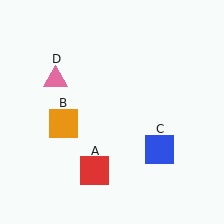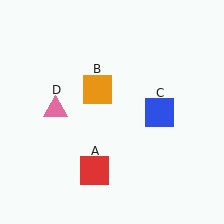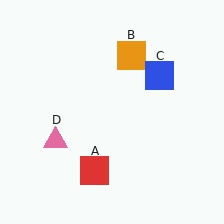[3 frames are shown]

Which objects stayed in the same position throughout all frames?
Red square (object A) remained stationary.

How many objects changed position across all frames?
3 objects changed position: orange square (object B), blue square (object C), pink triangle (object D).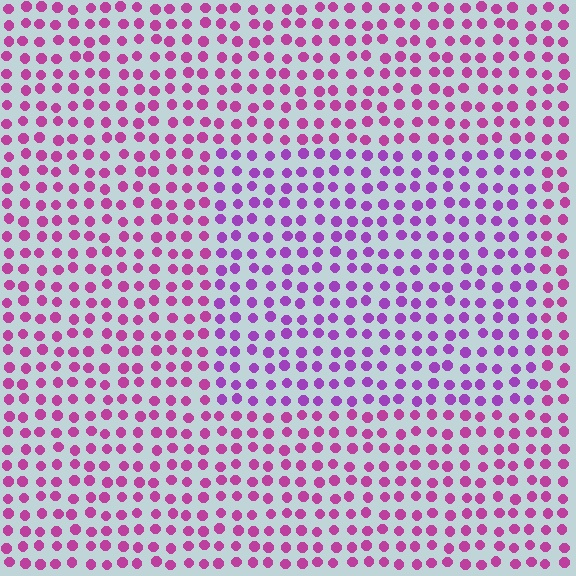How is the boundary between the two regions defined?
The boundary is defined purely by a slight shift in hue (about 29 degrees). Spacing, size, and orientation are identical on both sides.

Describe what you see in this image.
The image is filled with small magenta elements in a uniform arrangement. A rectangle-shaped region is visible where the elements are tinted to a slightly different hue, forming a subtle color boundary.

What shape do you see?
I see a rectangle.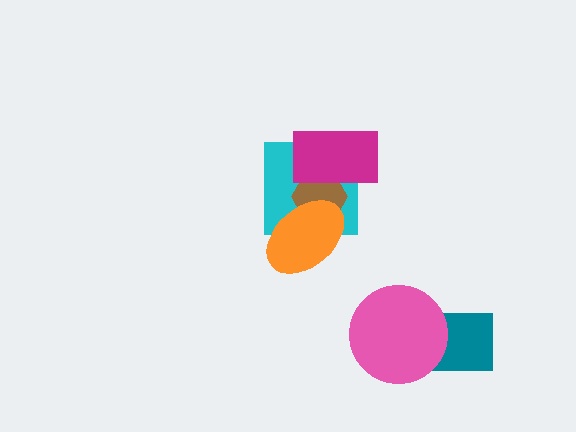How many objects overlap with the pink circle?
1 object overlaps with the pink circle.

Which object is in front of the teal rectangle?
The pink circle is in front of the teal rectangle.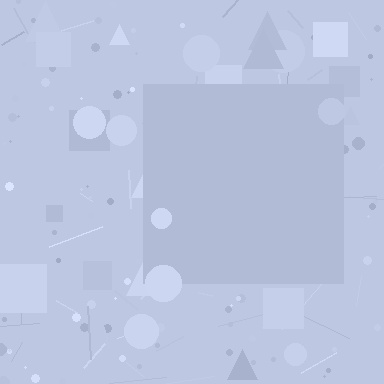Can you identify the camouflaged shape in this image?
The camouflaged shape is a square.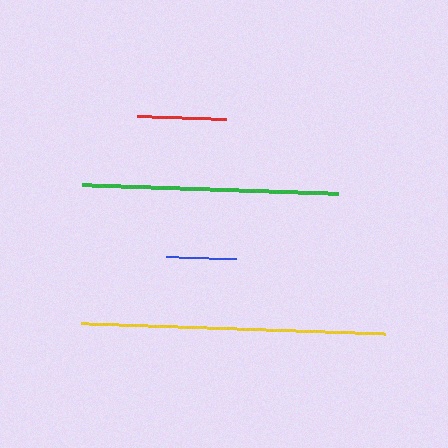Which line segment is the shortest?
The blue line is the shortest at approximately 70 pixels.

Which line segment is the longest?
The yellow line is the longest at approximately 305 pixels.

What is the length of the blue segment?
The blue segment is approximately 70 pixels long.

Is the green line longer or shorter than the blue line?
The green line is longer than the blue line.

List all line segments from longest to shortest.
From longest to shortest: yellow, green, red, blue.